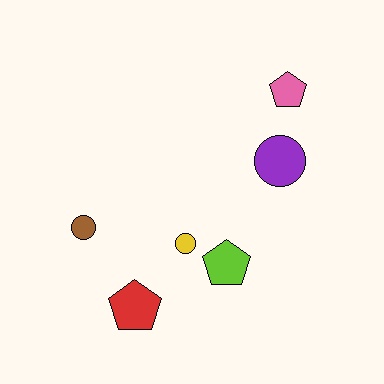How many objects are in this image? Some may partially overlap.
There are 6 objects.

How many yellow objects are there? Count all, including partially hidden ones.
There is 1 yellow object.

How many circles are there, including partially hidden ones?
There are 3 circles.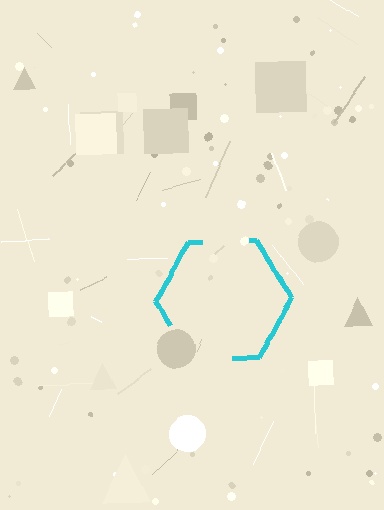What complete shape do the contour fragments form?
The contour fragments form a hexagon.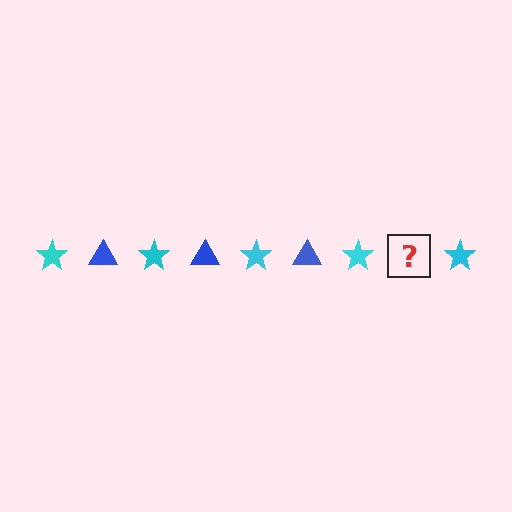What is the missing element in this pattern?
The missing element is a blue triangle.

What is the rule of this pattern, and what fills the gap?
The rule is that the pattern alternates between cyan star and blue triangle. The gap should be filled with a blue triangle.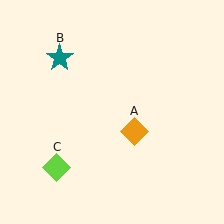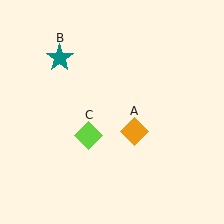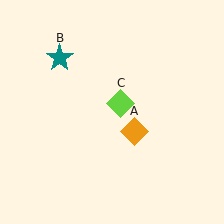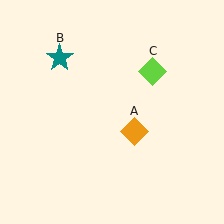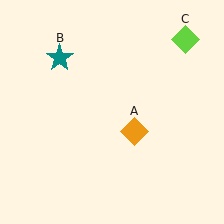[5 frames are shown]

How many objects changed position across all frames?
1 object changed position: lime diamond (object C).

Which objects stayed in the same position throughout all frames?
Orange diamond (object A) and teal star (object B) remained stationary.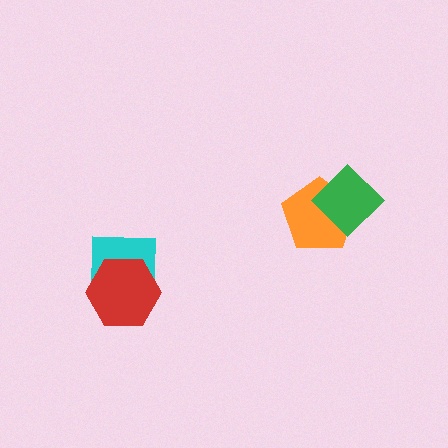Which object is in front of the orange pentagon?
The green diamond is in front of the orange pentagon.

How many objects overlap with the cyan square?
1 object overlaps with the cyan square.